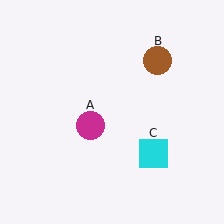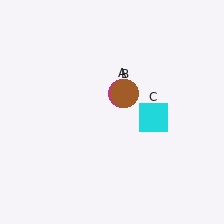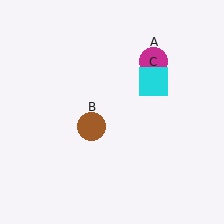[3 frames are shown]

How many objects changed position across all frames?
3 objects changed position: magenta circle (object A), brown circle (object B), cyan square (object C).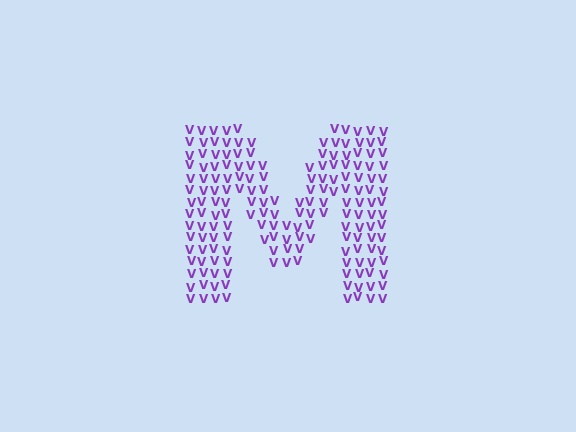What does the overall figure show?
The overall figure shows the letter M.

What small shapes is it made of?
It is made of small letter V's.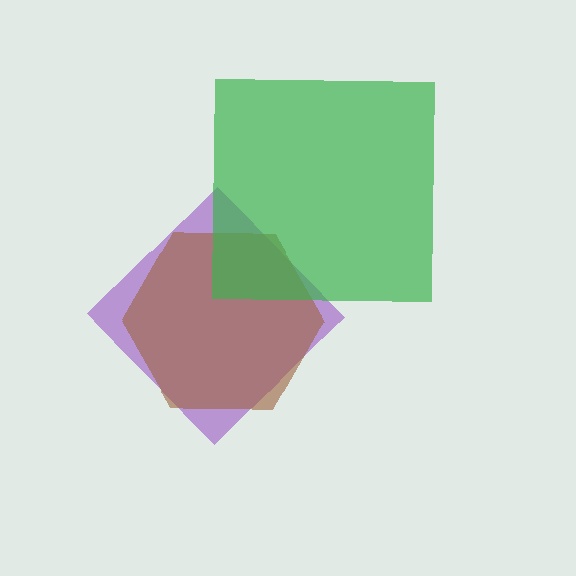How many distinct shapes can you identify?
There are 3 distinct shapes: a purple diamond, a brown hexagon, a green square.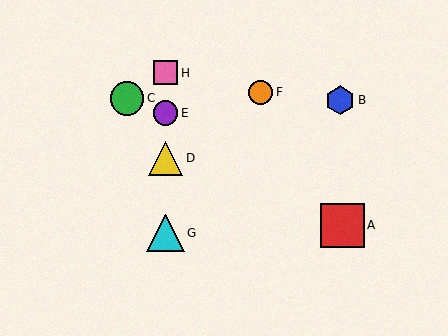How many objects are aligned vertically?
4 objects (D, E, G, H) are aligned vertically.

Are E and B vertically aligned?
No, E is at x≈166 and B is at x≈340.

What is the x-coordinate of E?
Object E is at x≈166.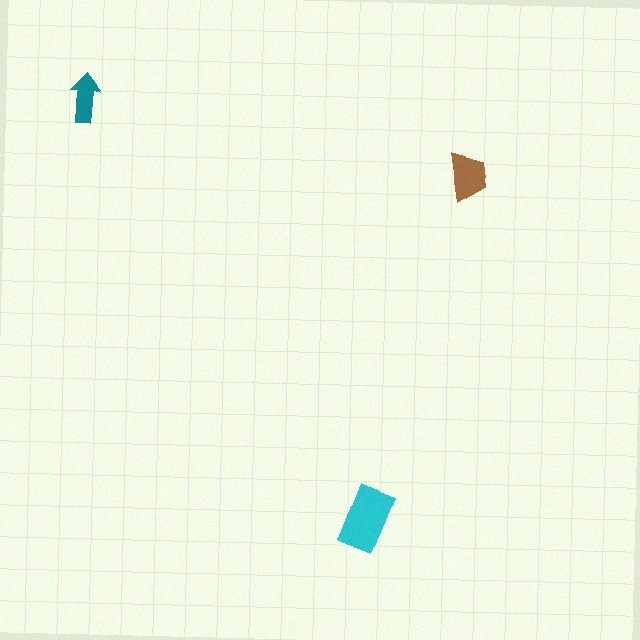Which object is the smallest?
The teal arrow.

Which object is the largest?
The cyan rectangle.